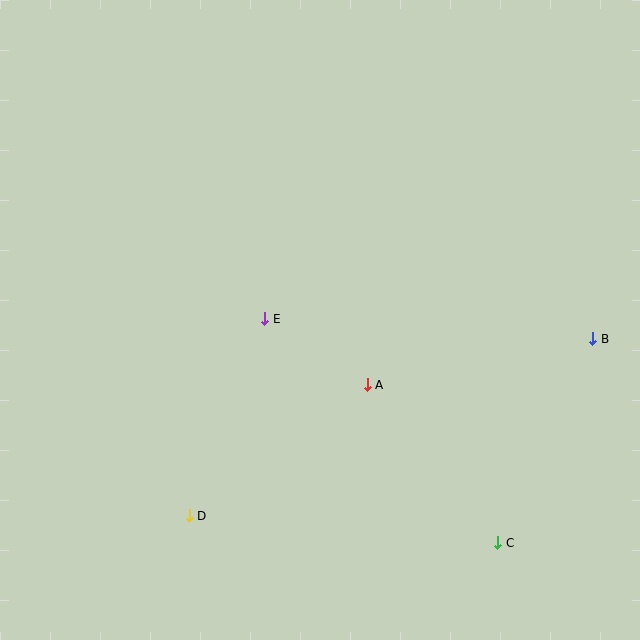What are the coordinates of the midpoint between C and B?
The midpoint between C and B is at (545, 441).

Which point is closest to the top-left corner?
Point E is closest to the top-left corner.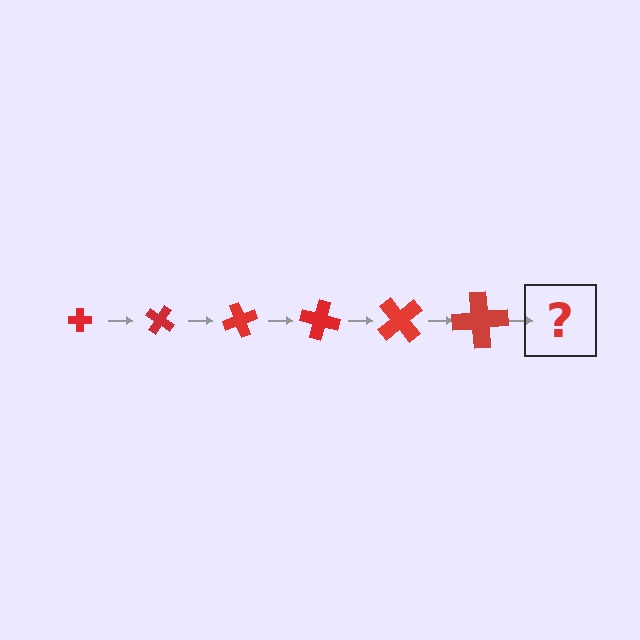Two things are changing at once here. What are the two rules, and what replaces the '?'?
The two rules are that the cross grows larger each step and it rotates 35 degrees each step. The '?' should be a cross, larger than the previous one and rotated 210 degrees from the start.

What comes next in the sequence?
The next element should be a cross, larger than the previous one and rotated 210 degrees from the start.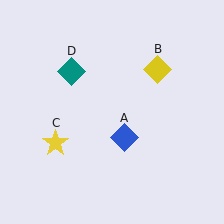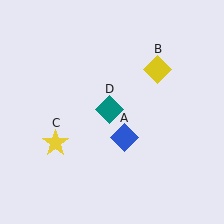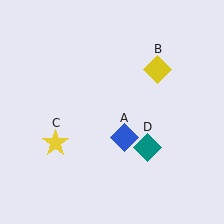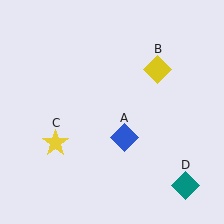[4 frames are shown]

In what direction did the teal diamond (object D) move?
The teal diamond (object D) moved down and to the right.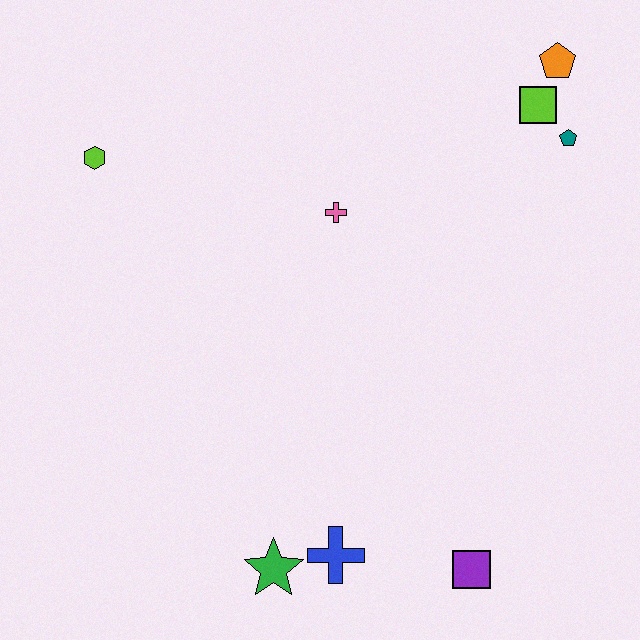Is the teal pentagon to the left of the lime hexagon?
No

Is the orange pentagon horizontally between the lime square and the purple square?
No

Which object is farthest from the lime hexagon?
The purple square is farthest from the lime hexagon.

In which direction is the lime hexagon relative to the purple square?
The lime hexagon is above the purple square.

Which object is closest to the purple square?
The blue cross is closest to the purple square.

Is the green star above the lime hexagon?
No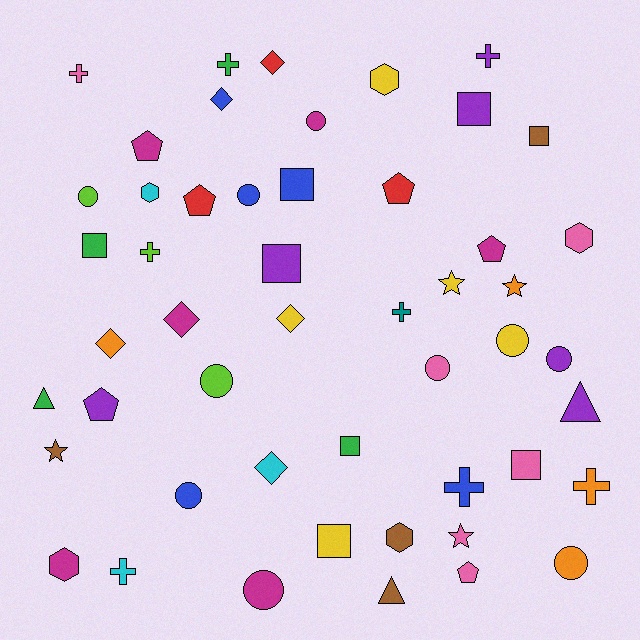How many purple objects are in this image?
There are 6 purple objects.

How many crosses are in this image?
There are 8 crosses.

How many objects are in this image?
There are 50 objects.